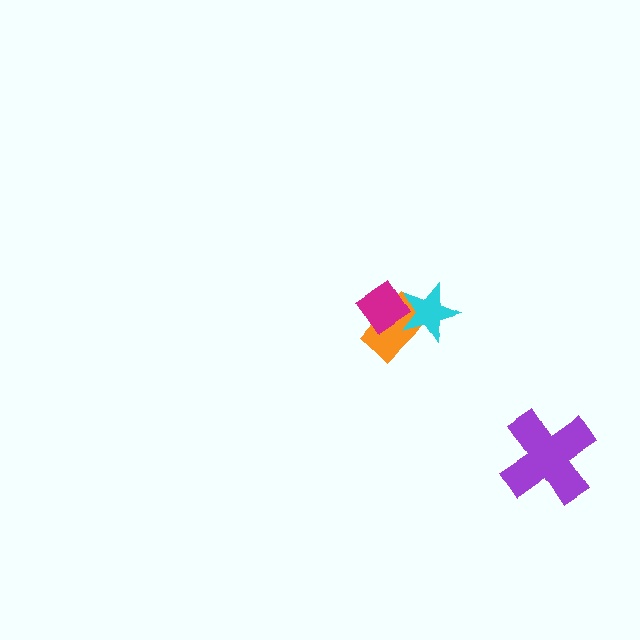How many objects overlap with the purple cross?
0 objects overlap with the purple cross.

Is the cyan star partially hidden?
No, no other shape covers it.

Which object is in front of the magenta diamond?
The cyan star is in front of the magenta diamond.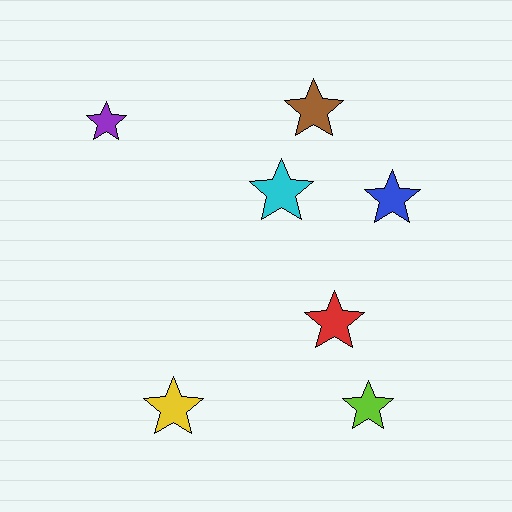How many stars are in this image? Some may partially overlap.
There are 7 stars.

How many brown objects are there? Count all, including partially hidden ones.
There is 1 brown object.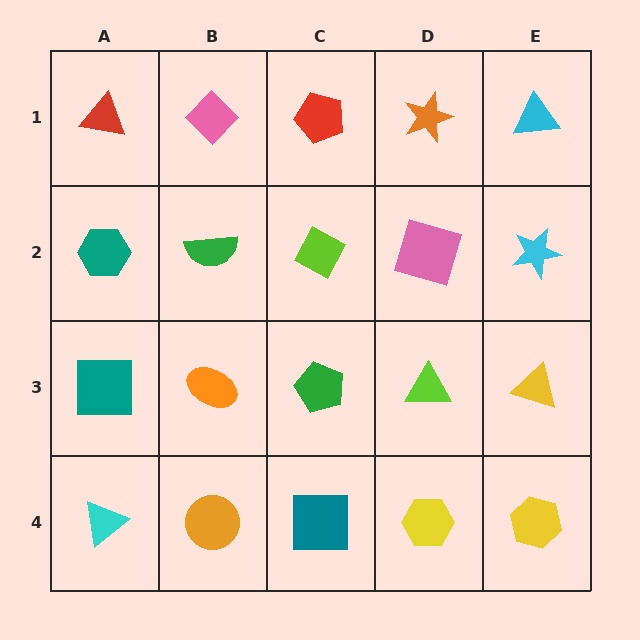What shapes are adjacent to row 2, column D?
An orange star (row 1, column D), a lime triangle (row 3, column D), a lime diamond (row 2, column C), a cyan star (row 2, column E).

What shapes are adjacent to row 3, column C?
A lime diamond (row 2, column C), a teal square (row 4, column C), an orange ellipse (row 3, column B), a lime triangle (row 3, column D).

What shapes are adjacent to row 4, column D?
A lime triangle (row 3, column D), a teal square (row 4, column C), a yellow hexagon (row 4, column E).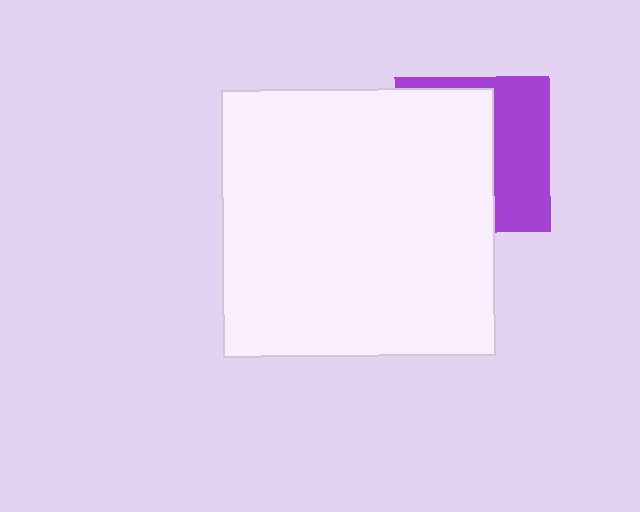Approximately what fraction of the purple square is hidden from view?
Roughly 59% of the purple square is hidden behind the white rectangle.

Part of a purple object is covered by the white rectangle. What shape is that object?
It is a square.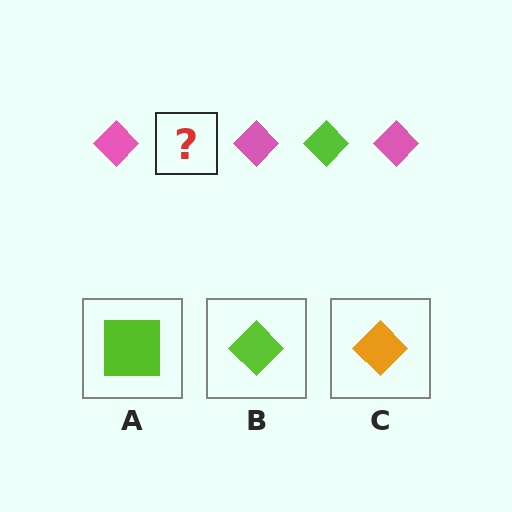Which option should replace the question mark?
Option B.